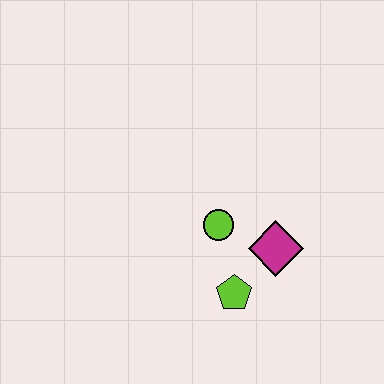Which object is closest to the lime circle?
The magenta diamond is closest to the lime circle.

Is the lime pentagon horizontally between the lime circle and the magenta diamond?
Yes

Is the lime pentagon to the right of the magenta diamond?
No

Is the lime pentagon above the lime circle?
No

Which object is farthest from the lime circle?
The lime pentagon is farthest from the lime circle.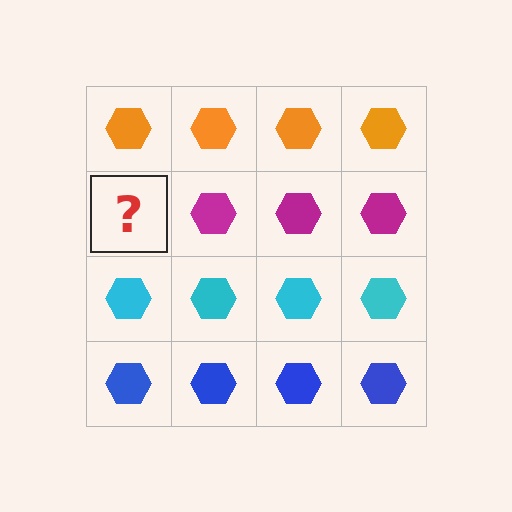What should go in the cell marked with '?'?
The missing cell should contain a magenta hexagon.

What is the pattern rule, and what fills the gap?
The rule is that each row has a consistent color. The gap should be filled with a magenta hexagon.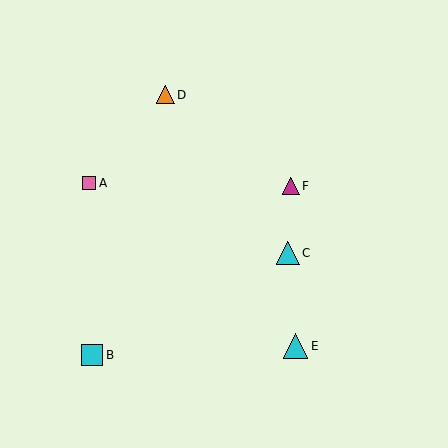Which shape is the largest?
The cyan triangle (labeled E) is the largest.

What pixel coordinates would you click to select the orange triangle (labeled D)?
Click at (165, 95) to select the orange triangle D.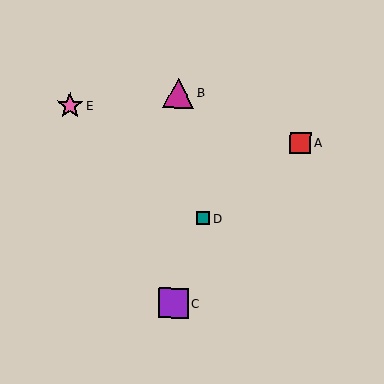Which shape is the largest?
The magenta triangle (labeled B) is the largest.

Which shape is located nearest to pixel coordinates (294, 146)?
The red square (labeled A) at (300, 143) is nearest to that location.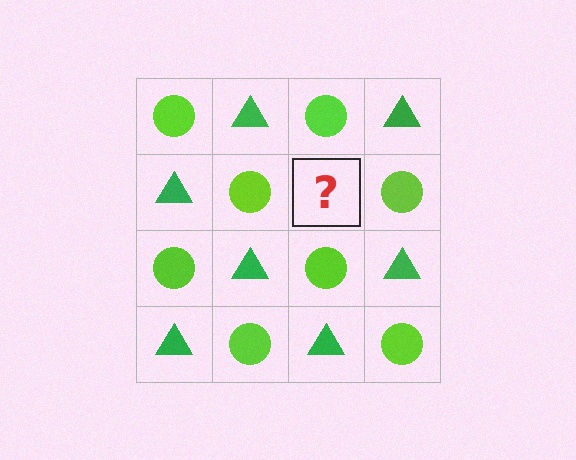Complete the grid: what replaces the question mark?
The question mark should be replaced with a green triangle.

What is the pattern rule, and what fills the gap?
The rule is that it alternates lime circle and green triangle in a checkerboard pattern. The gap should be filled with a green triangle.